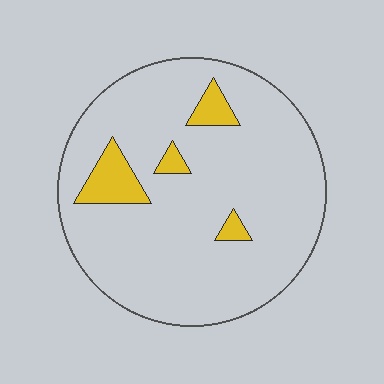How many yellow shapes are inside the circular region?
4.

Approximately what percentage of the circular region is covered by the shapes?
Approximately 10%.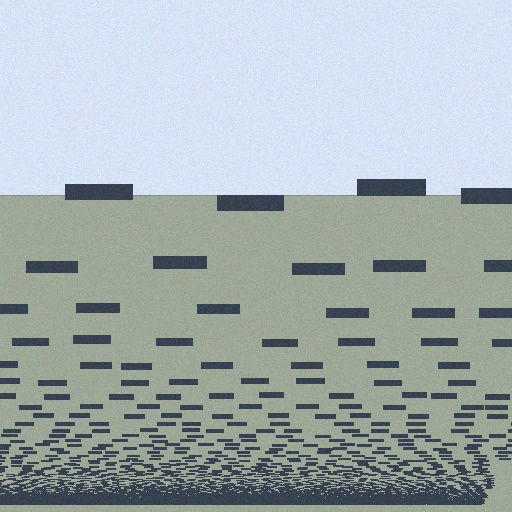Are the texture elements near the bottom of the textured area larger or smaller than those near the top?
Smaller. The gradient is inverted — elements near the bottom are smaller and denser.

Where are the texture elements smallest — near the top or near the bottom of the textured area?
Near the bottom.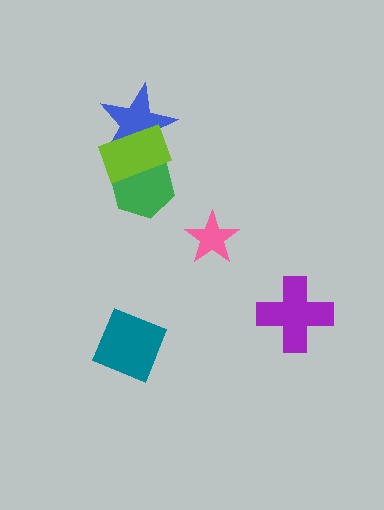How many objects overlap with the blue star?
2 objects overlap with the blue star.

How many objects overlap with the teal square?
0 objects overlap with the teal square.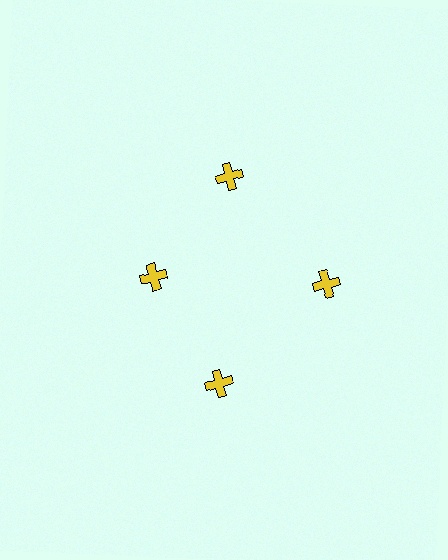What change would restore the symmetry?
The symmetry would be restored by moving it outward, back onto the ring so that all 4 crosses sit at equal angles and equal distance from the center.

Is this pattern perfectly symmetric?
No. The 4 yellow crosses are arranged in a ring, but one element near the 9 o'clock position is pulled inward toward the center, breaking the 4-fold rotational symmetry.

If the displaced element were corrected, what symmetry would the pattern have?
It would have 4-fold rotational symmetry — the pattern would map onto itself every 90 degrees.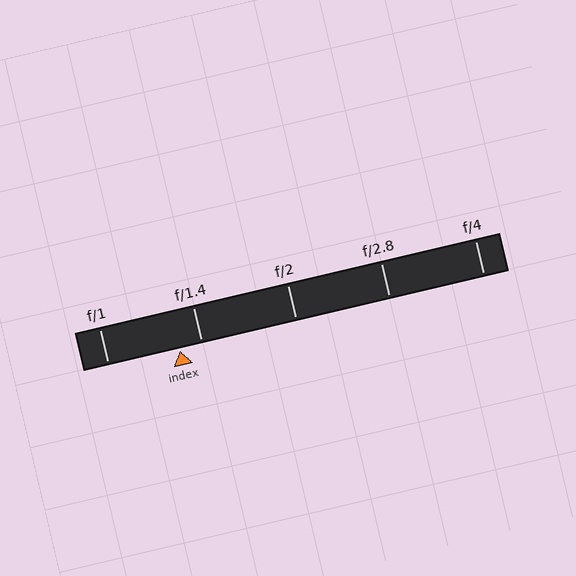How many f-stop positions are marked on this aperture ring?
There are 5 f-stop positions marked.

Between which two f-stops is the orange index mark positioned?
The index mark is between f/1 and f/1.4.